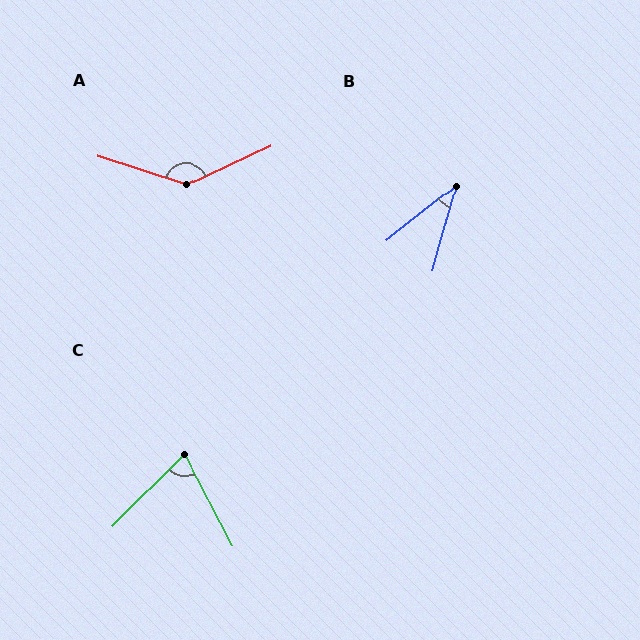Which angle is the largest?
A, at approximately 137 degrees.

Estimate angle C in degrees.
Approximately 73 degrees.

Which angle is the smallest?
B, at approximately 36 degrees.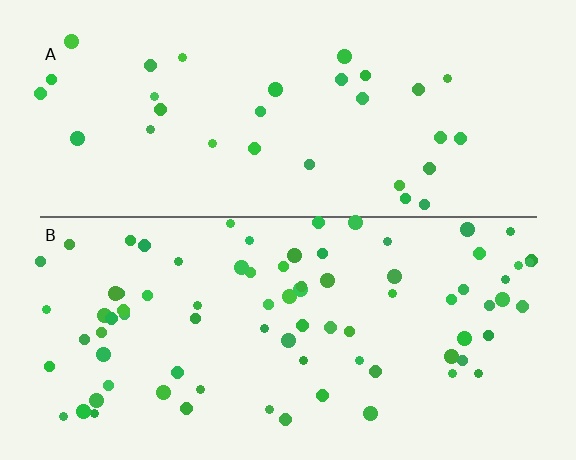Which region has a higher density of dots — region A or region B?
B (the bottom).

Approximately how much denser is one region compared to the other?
Approximately 2.5× — region B over region A.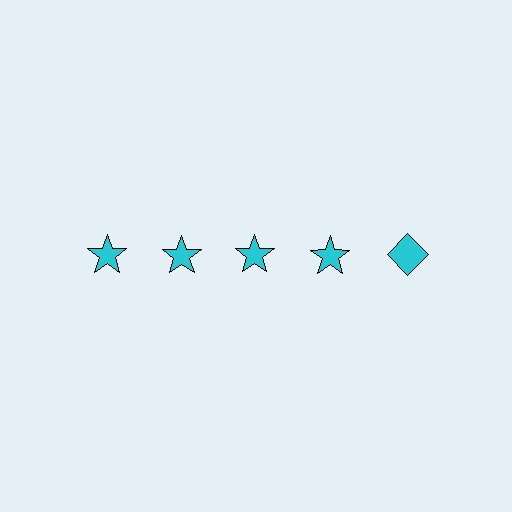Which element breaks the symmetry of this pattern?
The cyan diamond in the top row, rightmost column breaks the symmetry. All other shapes are cyan stars.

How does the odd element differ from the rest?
It has a different shape: diamond instead of star.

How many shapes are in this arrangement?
There are 5 shapes arranged in a grid pattern.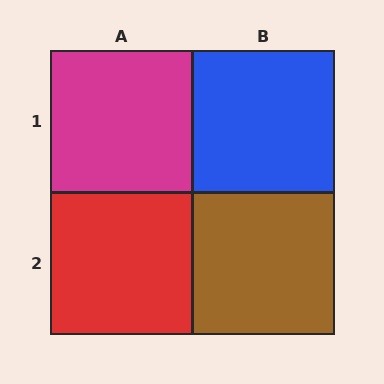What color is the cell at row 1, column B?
Blue.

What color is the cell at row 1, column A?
Magenta.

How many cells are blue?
1 cell is blue.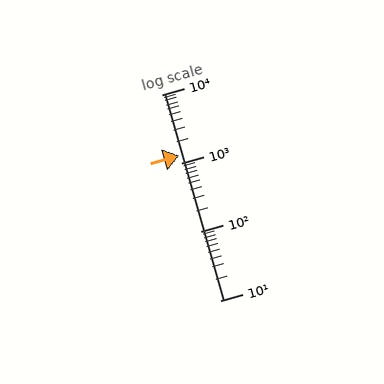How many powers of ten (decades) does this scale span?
The scale spans 3 decades, from 10 to 10000.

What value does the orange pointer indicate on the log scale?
The pointer indicates approximately 1300.